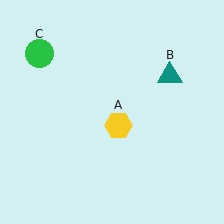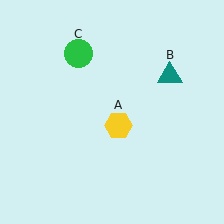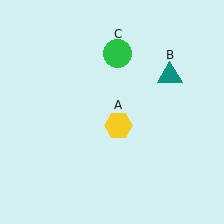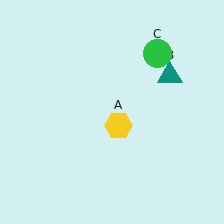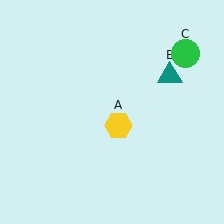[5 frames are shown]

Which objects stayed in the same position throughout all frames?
Yellow hexagon (object A) and teal triangle (object B) remained stationary.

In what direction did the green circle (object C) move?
The green circle (object C) moved right.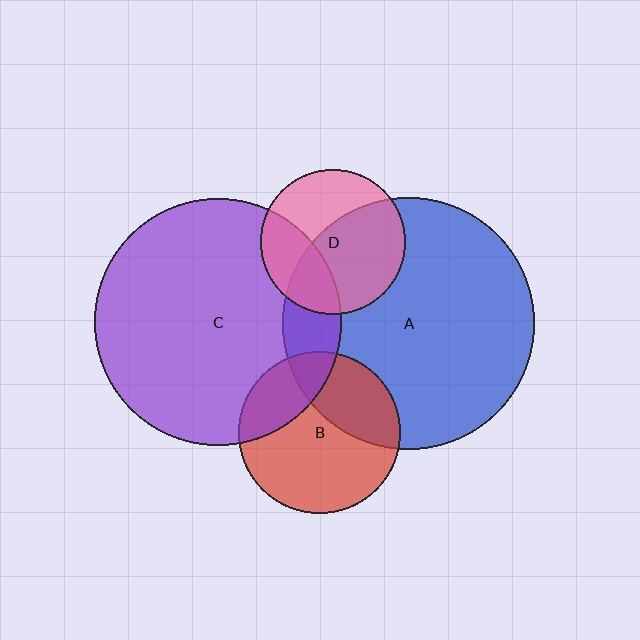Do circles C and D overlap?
Yes.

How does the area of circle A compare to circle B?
Approximately 2.4 times.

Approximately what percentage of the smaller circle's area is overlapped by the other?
Approximately 30%.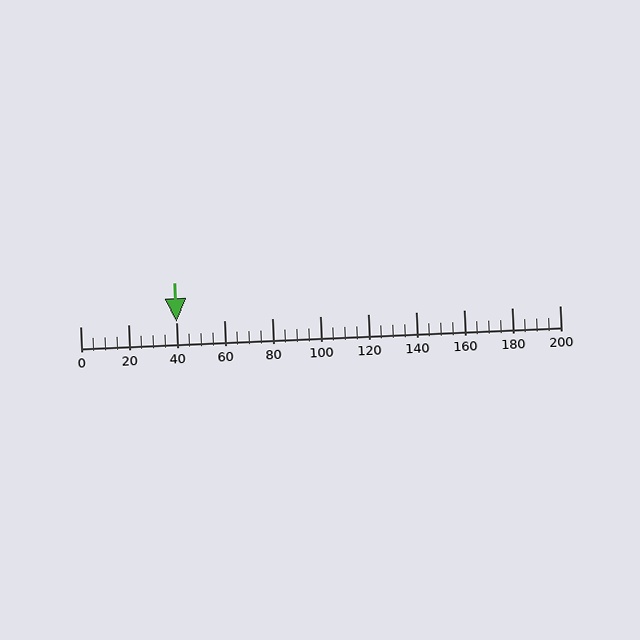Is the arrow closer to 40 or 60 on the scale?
The arrow is closer to 40.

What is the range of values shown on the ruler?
The ruler shows values from 0 to 200.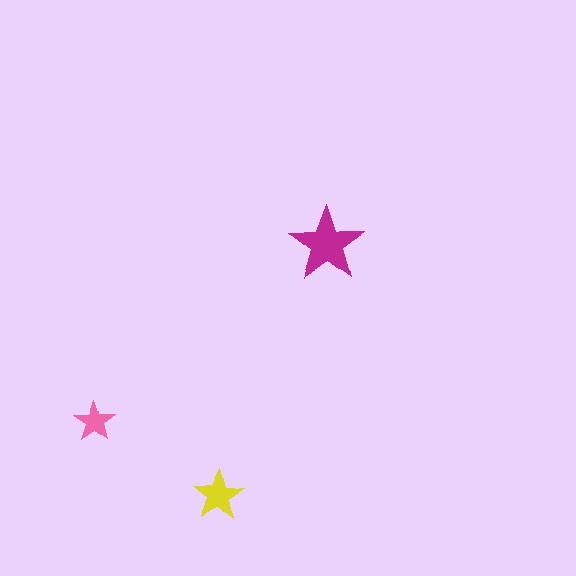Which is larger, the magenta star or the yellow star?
The magenta one.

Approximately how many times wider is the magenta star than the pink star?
About 2 times wider.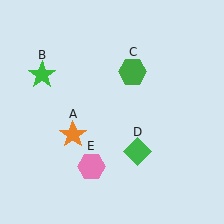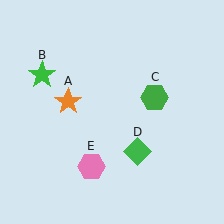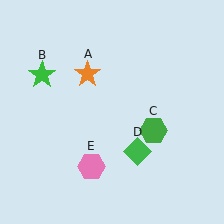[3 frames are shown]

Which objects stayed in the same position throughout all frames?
Green star (object B) and green diamond (object D) and pink hexagon (object E) remained stationary.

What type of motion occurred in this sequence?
The orange star (object A), green hexagon (object C) rotated clockwise around the center of the scene.